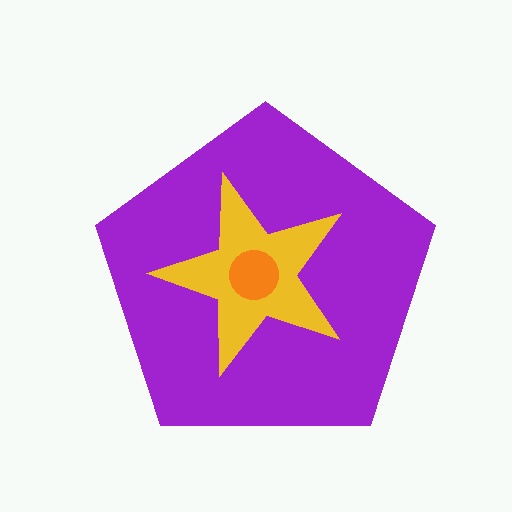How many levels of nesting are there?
3.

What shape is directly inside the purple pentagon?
The yellow star.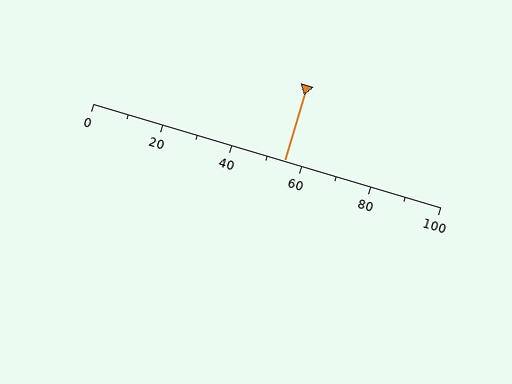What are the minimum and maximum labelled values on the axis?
The axis runs from 0 to 100.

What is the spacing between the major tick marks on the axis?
The major ticks are spaced 20 apart.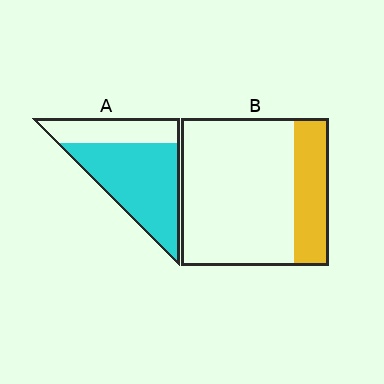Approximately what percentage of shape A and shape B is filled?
A is approximately 70% and B is approximately 25%.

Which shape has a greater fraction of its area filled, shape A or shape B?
Shape A.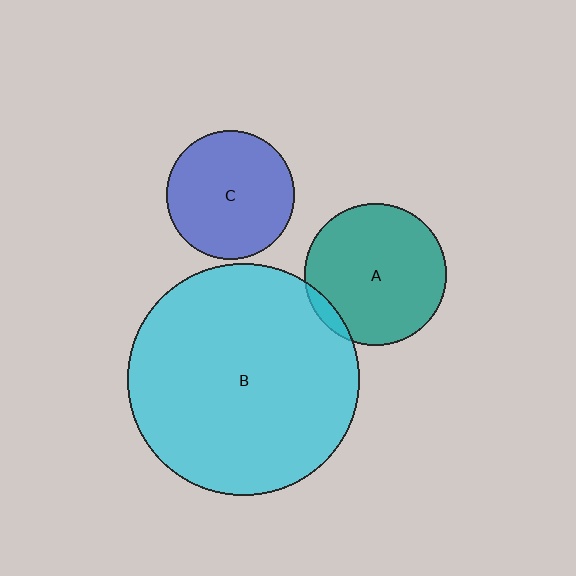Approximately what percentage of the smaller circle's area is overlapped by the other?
Approximately 5%.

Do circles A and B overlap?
Yes.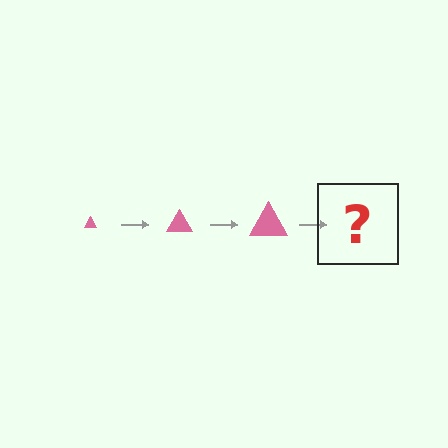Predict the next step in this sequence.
The next step is a pink triangle, larger than the previous one.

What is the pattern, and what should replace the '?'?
The pattern is that the triangle gets progressively larger each step. The '?' should be a pink triangle, larger than the previous one.